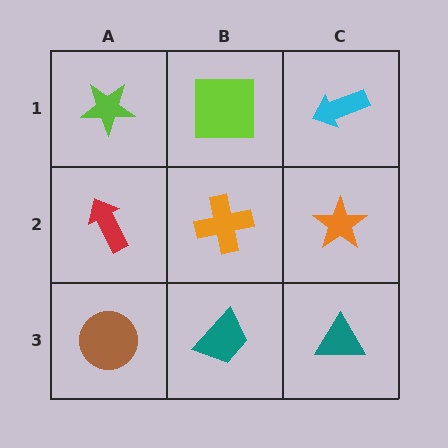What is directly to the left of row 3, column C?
A teal trapezoid.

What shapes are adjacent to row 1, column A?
A red arrow (row 2, column A), a lime square (row 1, column B).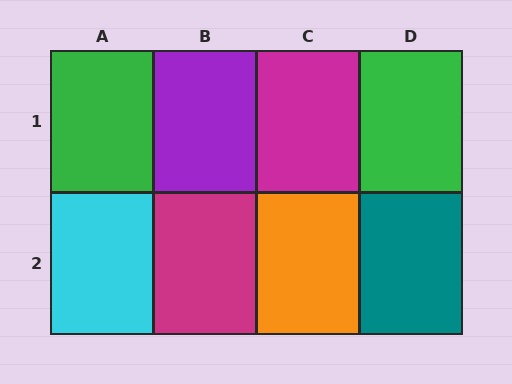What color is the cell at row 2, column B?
Magenta.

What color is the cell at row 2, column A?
Cyan.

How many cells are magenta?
2 cells are magenta.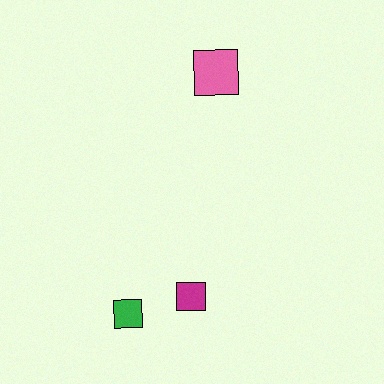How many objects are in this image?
There are 3 objects.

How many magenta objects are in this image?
There is 1 magenta object.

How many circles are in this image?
There are no circles.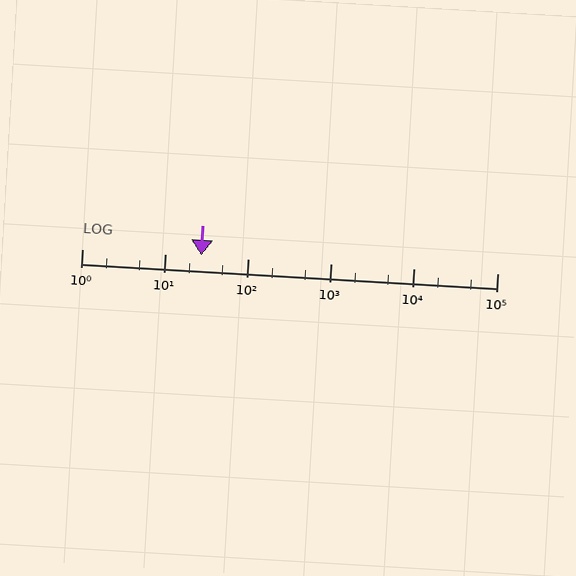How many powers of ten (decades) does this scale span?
The scale spans 5 decades, from 1 to 100000.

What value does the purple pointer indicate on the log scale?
The pointer indicates approximately 27.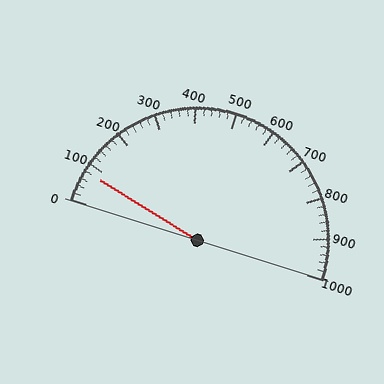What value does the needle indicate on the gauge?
The needle indicates approximately 80.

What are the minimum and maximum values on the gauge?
The gauge ranges from 0 to 1000.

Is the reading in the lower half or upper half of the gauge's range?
The reading is in the lower half of the range (0 to 1000).